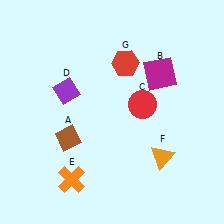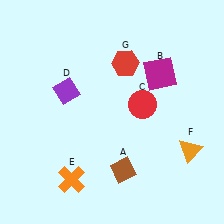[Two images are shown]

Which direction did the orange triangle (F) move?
The orange triangle (F) moved right.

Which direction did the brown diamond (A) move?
The brown diamond (A) moved right.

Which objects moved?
The objects that moved are: the brown diamond (A), the orange triangle (F).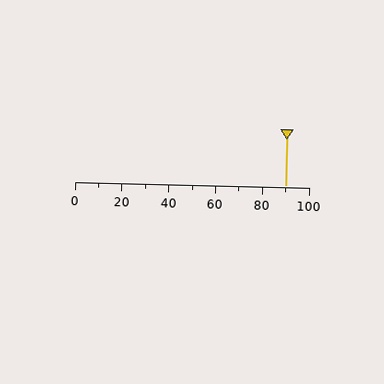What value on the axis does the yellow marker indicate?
The marker indicates approximately 90.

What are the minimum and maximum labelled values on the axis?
The axis runs from 0 to 100.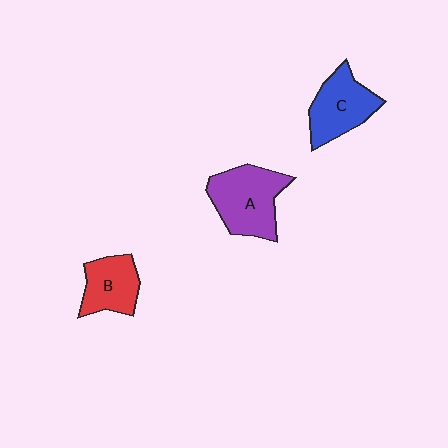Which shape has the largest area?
Shape A (purple).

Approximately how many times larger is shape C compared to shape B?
Approximately 1.2 times.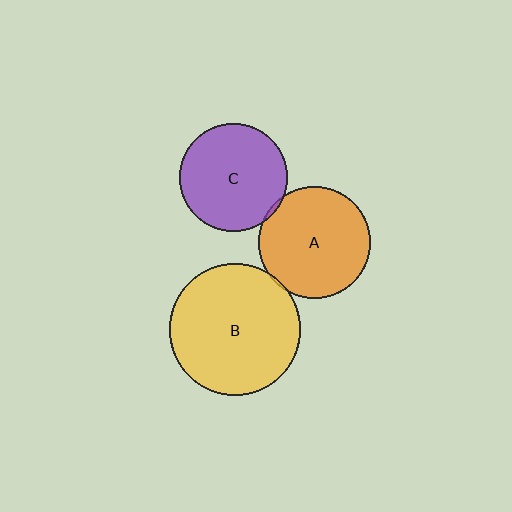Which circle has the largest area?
Circle B (yellow).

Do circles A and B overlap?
Yes.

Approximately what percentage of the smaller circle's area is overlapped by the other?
Approximately 5%.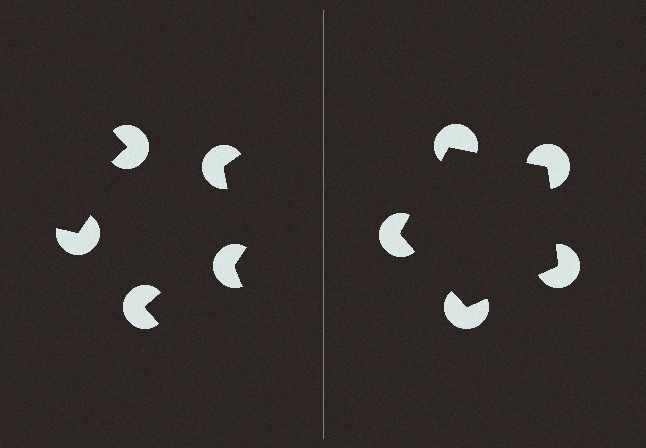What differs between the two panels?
The pac-man discs are positioned identically on both sides; only the wedge orientations differ. On the right they align to a pentagon; on the left they are misaligned.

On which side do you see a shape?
An illusory pentagon appears on the right side. On the left side the wedge cuts are rotated, so no coherent shape forms.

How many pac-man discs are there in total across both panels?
10 — 5 on each side.